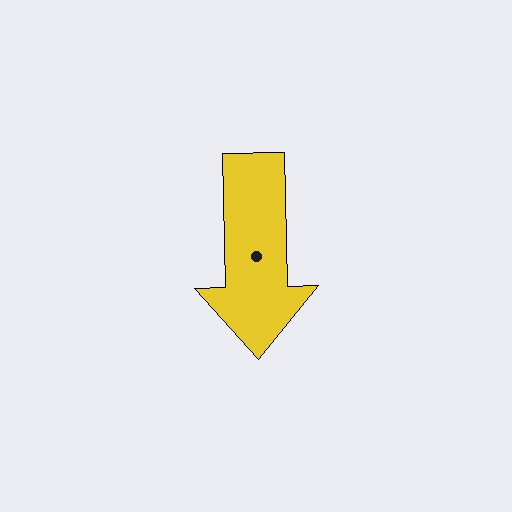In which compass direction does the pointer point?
South.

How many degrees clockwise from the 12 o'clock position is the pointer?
Approximately 179 degrees.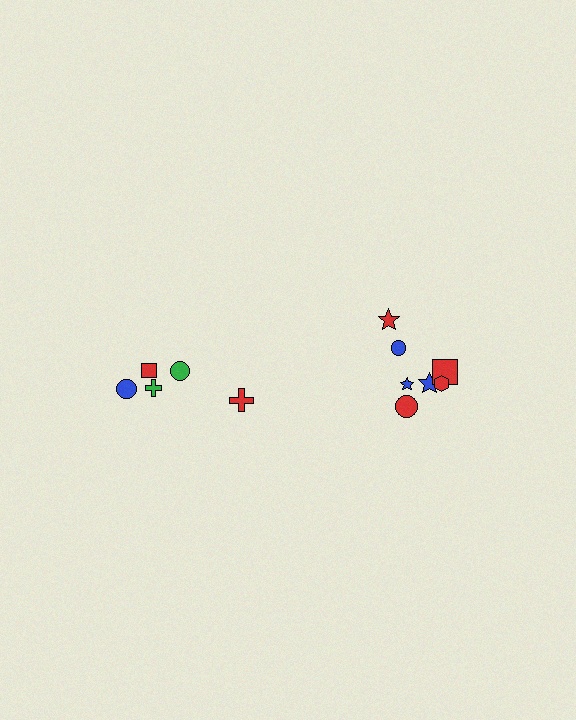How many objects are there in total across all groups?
There are 12 objects.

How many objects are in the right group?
There are 7 objects.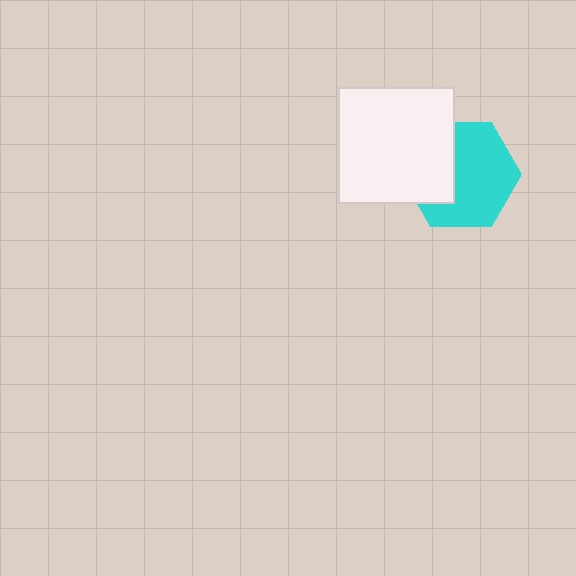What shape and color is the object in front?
The object in front is a white square.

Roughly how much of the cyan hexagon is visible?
About half of it is visible (roughly 64%).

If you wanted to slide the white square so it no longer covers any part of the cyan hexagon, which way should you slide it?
Slide it left — that is the most direct way to separate the two shapes.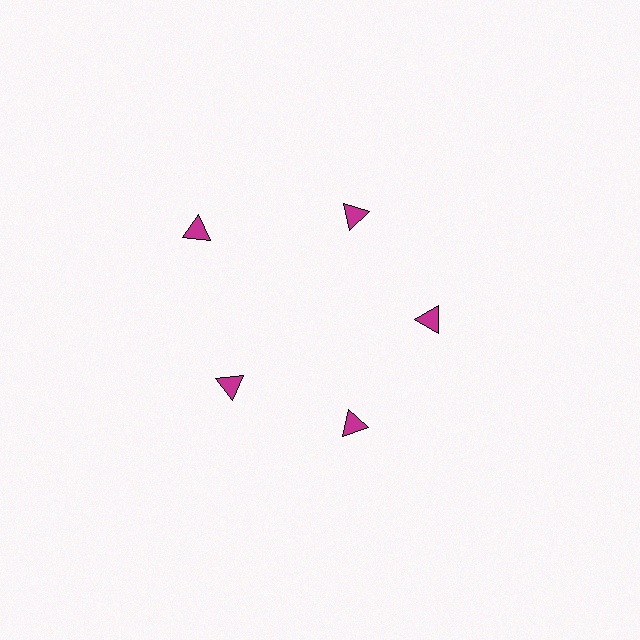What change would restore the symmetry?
The symmetry would be restored by moving it inward, back onto the ring so that all 5 triangles sit at equal angles and equal distance from the center.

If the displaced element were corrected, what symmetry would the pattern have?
It would have 5-fold rotational symmetry — the pattern would map onto itself every 72 degrees.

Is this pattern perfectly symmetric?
No. The 5 magenta triangles are arranged in a ring, but one element near the 10 o'clock position is pushed outward from the center, breaking the 5-fold rotational symmetry.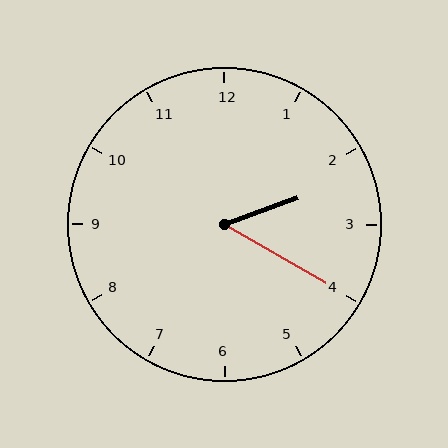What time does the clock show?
2:20.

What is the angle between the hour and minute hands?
Approximately 50 degrees.